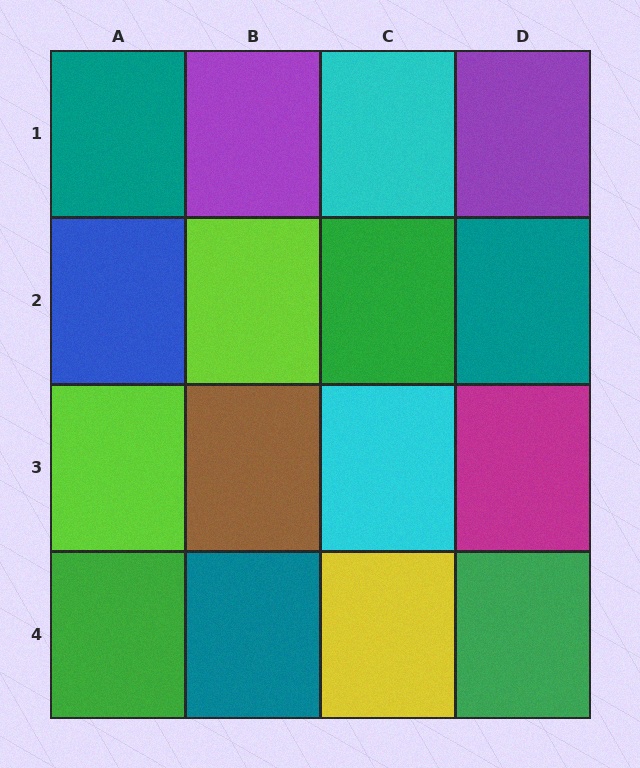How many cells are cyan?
2 cells are cyan.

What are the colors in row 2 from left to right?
Blue, lime, green, teal.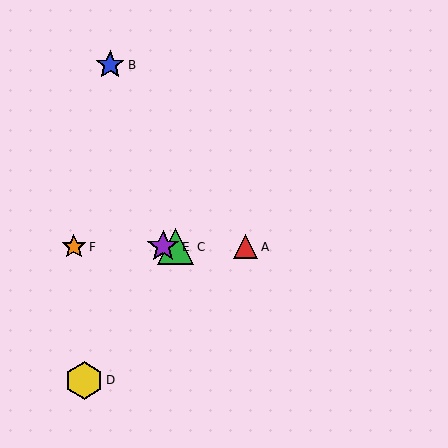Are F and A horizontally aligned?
Yes, both are at y≈247.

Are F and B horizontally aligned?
No, F is at y≈247 and B is at y≈65.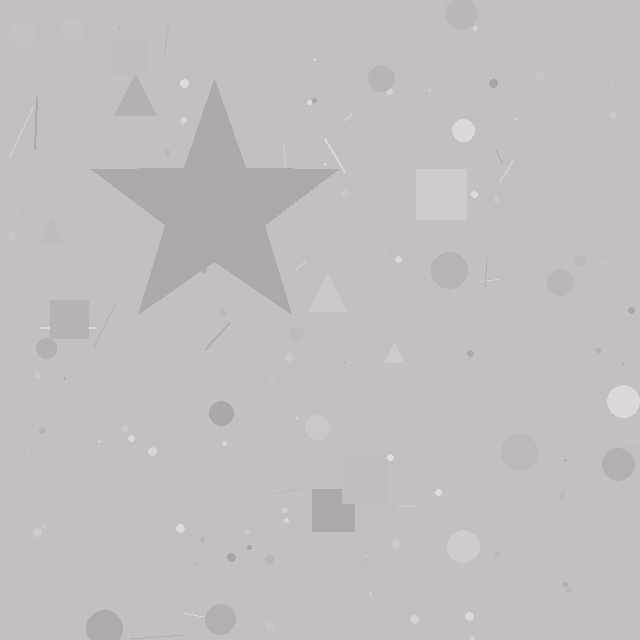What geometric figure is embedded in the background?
A star is embedded in the background.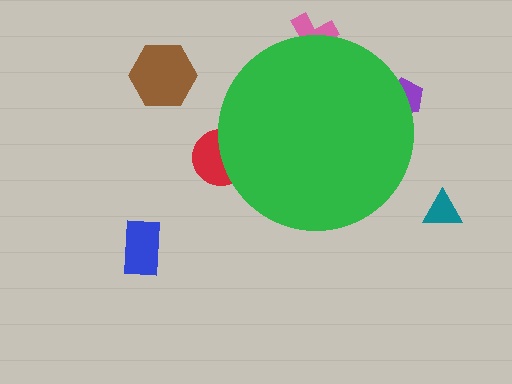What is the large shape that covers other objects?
A green circle.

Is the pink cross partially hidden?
Yes, the pink cross is partially hidden behind the green circle.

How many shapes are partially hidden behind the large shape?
3 shapes are partially hidden.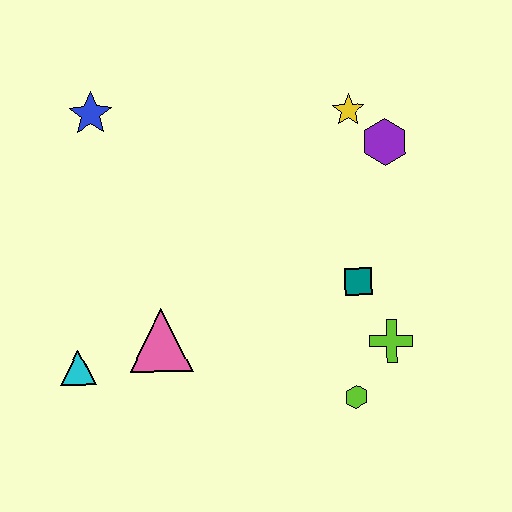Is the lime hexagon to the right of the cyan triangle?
Yes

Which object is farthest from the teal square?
The blue star is farthest from the teal square.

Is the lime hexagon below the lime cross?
Yes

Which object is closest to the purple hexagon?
The yellow star is closest to the purple hexagon.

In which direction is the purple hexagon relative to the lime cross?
The purple hexagon is above the lime cross.